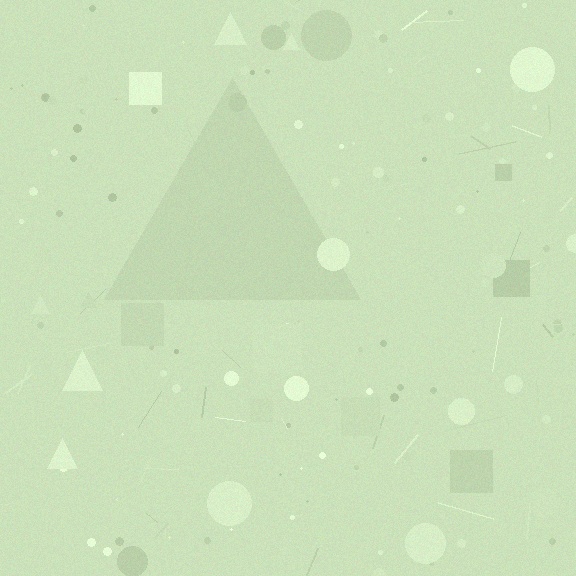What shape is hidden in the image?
A triangle is hidden in the image.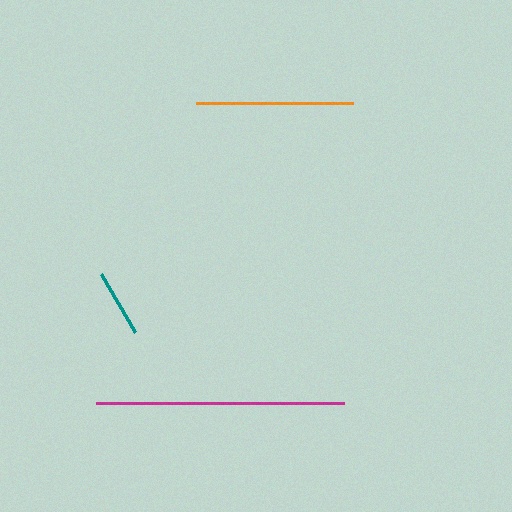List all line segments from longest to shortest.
From longest to shortest: magenta, orange, teal.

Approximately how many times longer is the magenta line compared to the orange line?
The magenta line is approximately 1.6 times the length of the orange line.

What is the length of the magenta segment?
The magenta segment is approximately 248 pixels long.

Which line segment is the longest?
The magenta line is the longest at approximately 248 pixels.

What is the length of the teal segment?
The teal segment is approximately 68 pixels long.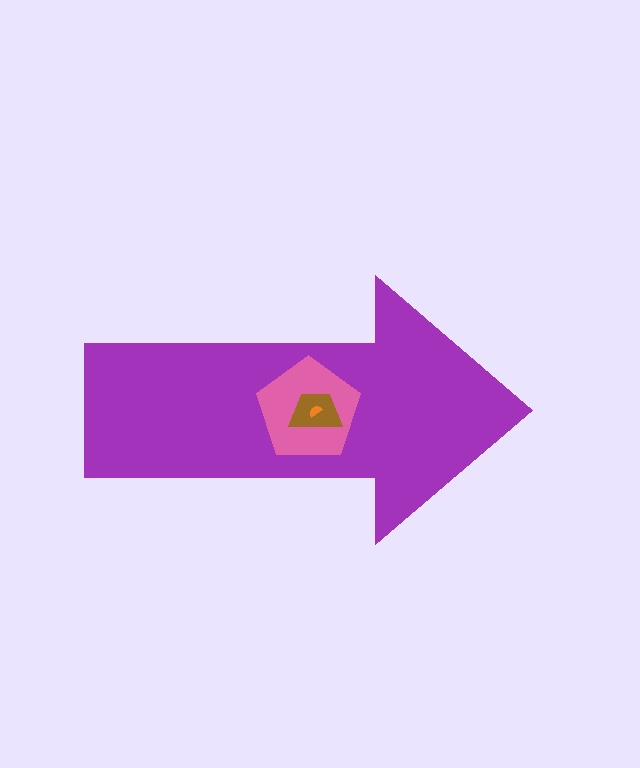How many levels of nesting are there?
4.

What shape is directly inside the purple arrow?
The pink pentagon.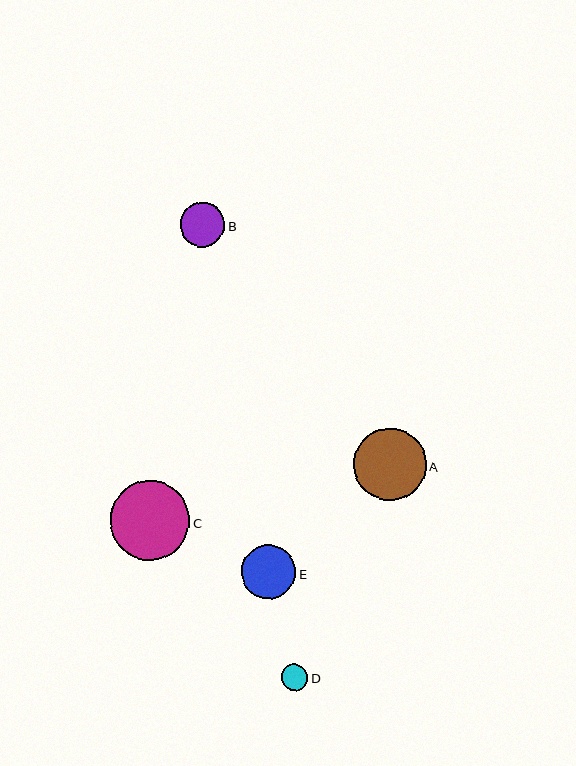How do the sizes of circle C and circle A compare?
Circle C and circle A are approximately the same size.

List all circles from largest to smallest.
From largest to smallest: C, A, E, B, D.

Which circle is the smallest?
Circle D is the smallest with a size of approximately 27 pixels.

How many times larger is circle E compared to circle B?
Circle E is approximately 1.2 times the size of circle B.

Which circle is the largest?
Circle C is the largest with a size of approximately 79 pixels.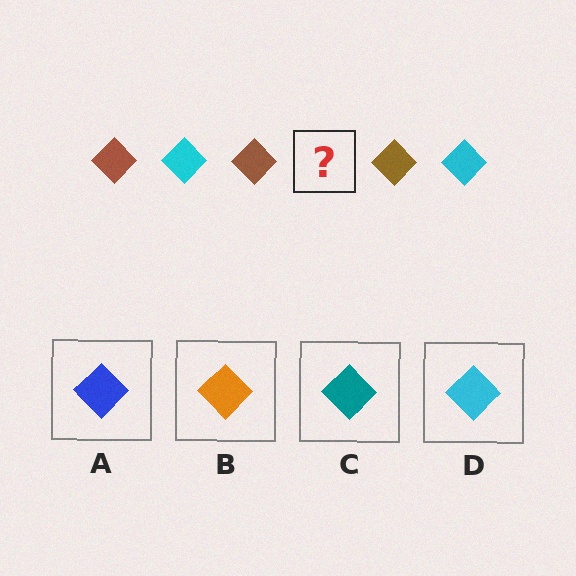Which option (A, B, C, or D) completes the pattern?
D.